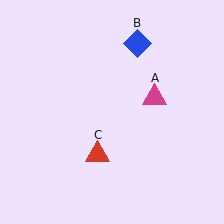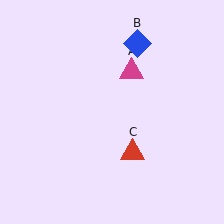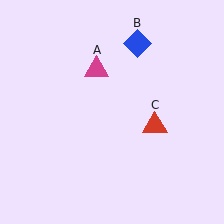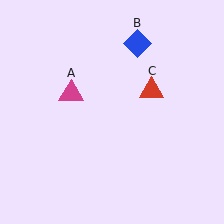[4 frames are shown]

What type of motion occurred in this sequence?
The magenta triangle (object A), red triangle (object C) rotated counterclockwise around the center of the scene.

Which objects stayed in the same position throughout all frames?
Blue diamond (object B) remained stationary.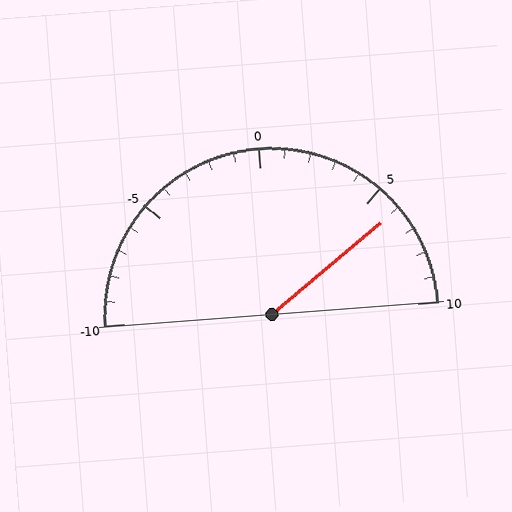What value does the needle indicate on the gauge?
The needle indicates approximately 6.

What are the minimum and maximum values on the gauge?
The gauge ranges from -10 to 10.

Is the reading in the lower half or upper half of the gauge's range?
The reading is in the upper half of the range (-10 to 10).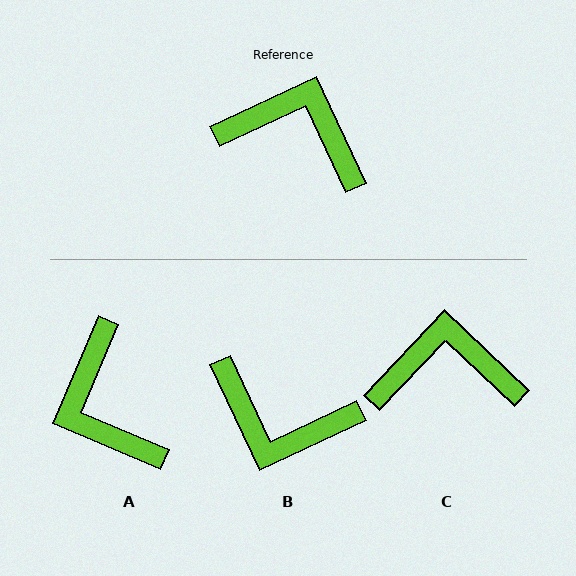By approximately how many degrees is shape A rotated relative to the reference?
Approximately 132 degrees counter-clockwise.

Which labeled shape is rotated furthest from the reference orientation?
B, about 180 degrees away.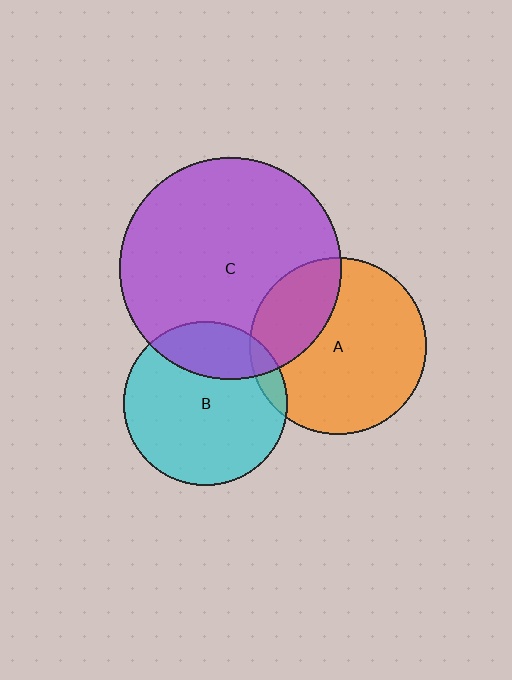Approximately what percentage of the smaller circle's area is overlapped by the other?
Approximately 30%.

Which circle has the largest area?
Circle C (purple).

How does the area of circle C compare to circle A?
Approximately 1.6 times.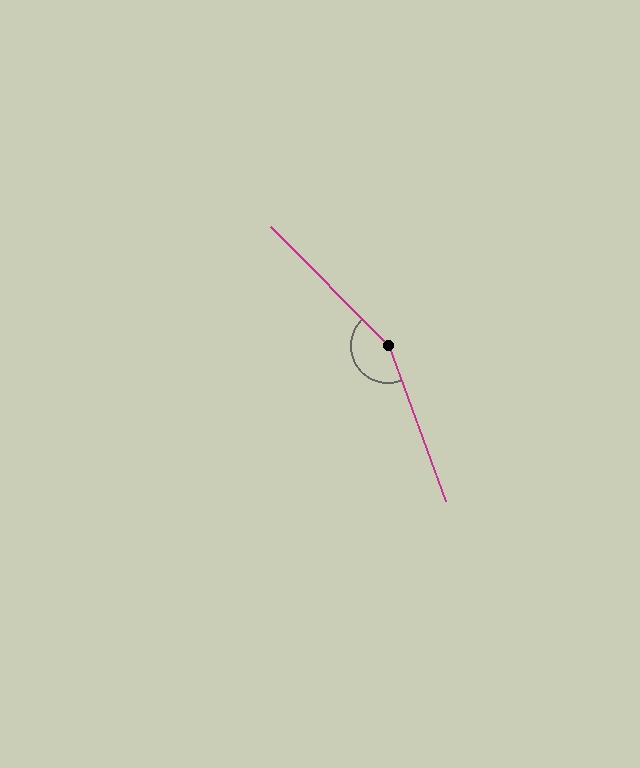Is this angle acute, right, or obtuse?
It is obtuse.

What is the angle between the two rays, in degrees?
Approximately 156 degrees.